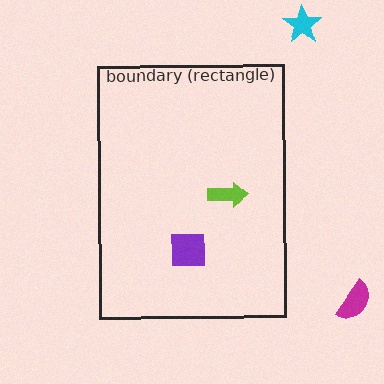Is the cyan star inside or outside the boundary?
Outside.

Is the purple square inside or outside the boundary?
Inside.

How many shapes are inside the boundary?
2 inside, 2 outside.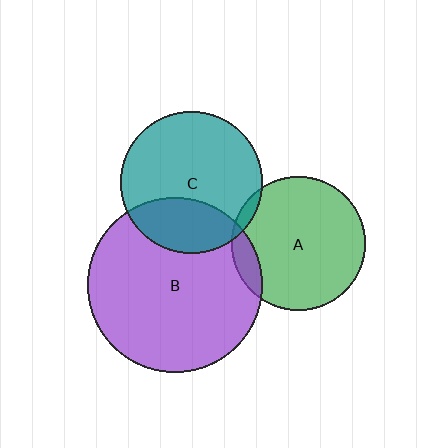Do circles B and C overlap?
Yes.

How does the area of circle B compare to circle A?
Approximately 1.7 times.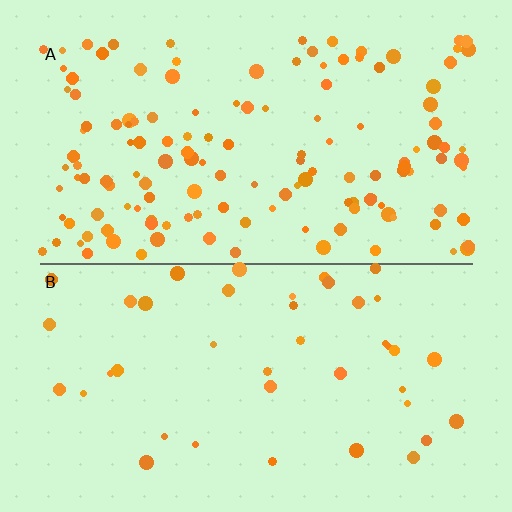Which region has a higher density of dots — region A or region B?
A (the top).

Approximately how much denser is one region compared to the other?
Approximately 3.4× — region A over region B.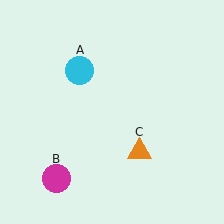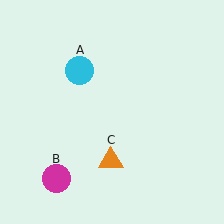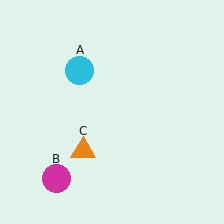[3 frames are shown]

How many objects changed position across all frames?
1 object changed position: orange triangle (object C).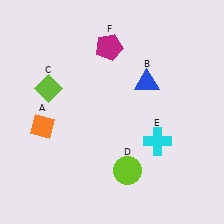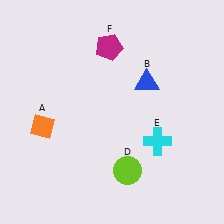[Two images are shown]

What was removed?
The lime diamond (C) was removed in Image 2.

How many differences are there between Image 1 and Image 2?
There is 1 difference between the two images.